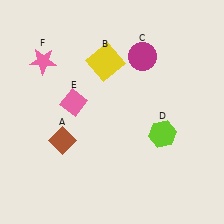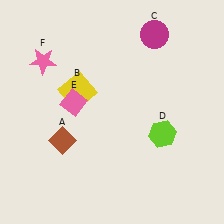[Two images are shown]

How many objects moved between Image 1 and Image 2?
2 objects moved between the two images.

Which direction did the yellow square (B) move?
The yellow square (B) moved down.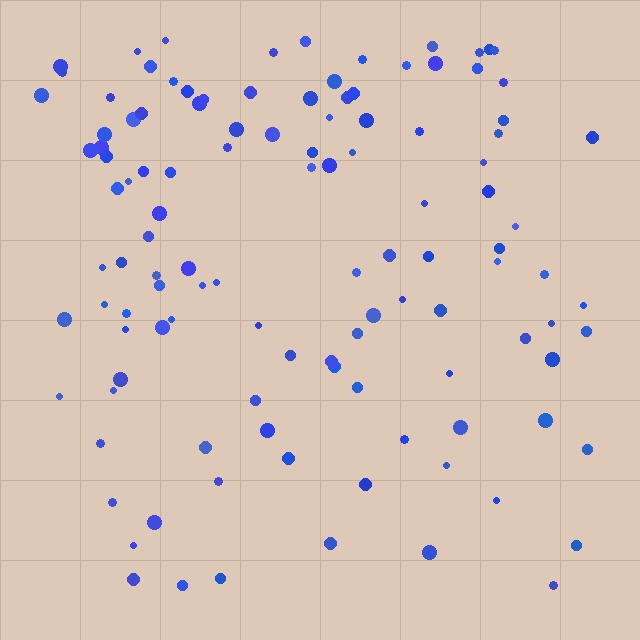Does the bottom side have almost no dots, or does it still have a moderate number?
Still a moderate number, just noticeably fewer than the top.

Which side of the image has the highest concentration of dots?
The top.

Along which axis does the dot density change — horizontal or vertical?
Vertical.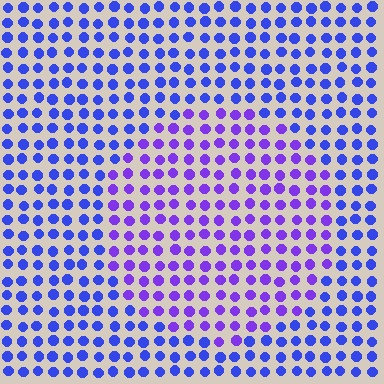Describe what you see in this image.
The image is filled with small blue elements in a uniform arrangement. A circle-shaped region is visible where the elements are tinted to a slightly different hue, forming a subtle color boundary.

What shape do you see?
I see a circle.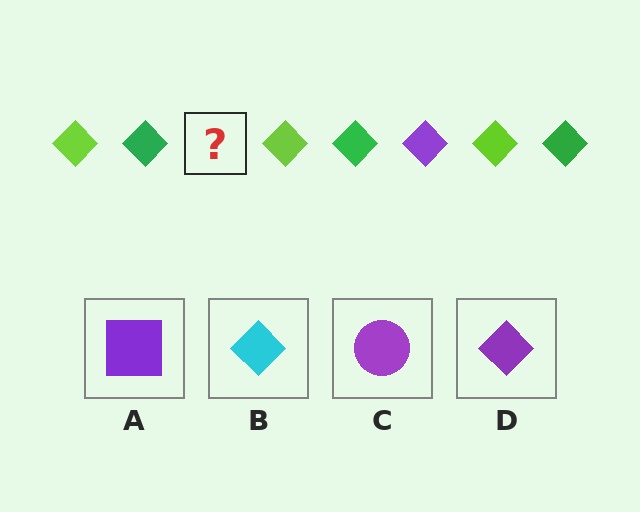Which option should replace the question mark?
Option D.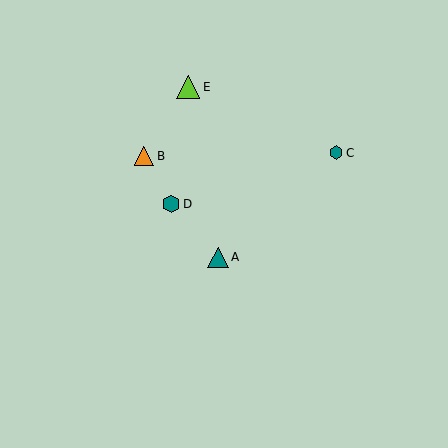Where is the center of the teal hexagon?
The center of the teal hexagon is at (171, 204).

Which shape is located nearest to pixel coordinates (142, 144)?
The orange triangle (labeled B) at (144, 156) is nearest to that location.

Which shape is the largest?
The lime triangle (labeled E) is the largest.